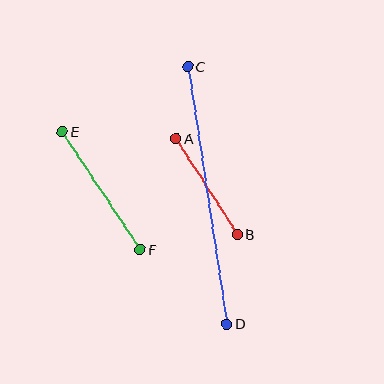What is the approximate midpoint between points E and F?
The midpoint is at approximately (101, 191) pixels.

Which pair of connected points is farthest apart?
Points C and D are farthest apart.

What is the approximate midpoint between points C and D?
The midpoint is at approximately (207, 195) pixels.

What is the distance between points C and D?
The distance is approximately 261 pixels.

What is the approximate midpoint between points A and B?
The midpoint is at approximately (207, 186) pixels.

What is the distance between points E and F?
The distance is approximately 141 pixels.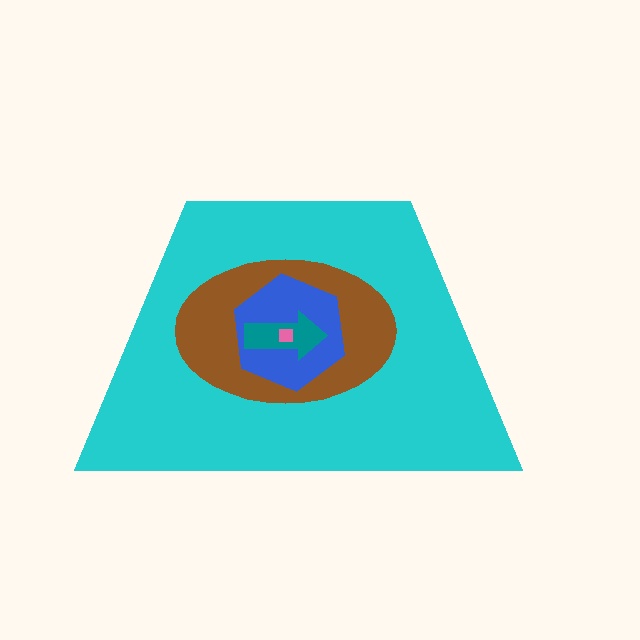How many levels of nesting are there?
5.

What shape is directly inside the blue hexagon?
The teal arrow.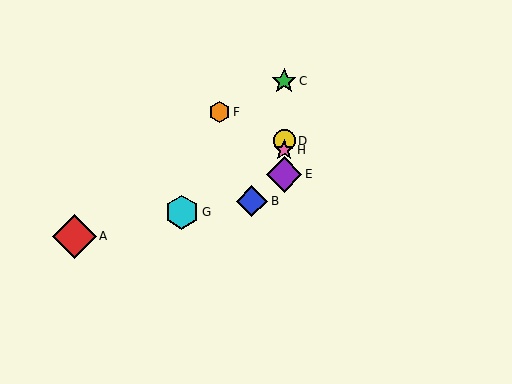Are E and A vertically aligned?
No, E is at x≈284 and A is at x≈75.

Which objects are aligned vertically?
Objects C, D, E, H are aligned vertically.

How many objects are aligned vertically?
4 objects (C, D, E, H) are aligned vertically.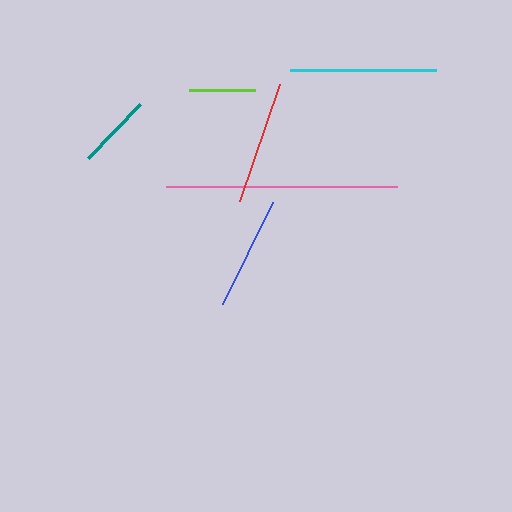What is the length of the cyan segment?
The cyan segment is approximately 147 pixels long.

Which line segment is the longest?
The pink line is the longest at approximately 231 pixels.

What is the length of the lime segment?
The lime segment is approximately 65 pixels long.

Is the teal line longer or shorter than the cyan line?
The cyan line is longer than the teal line.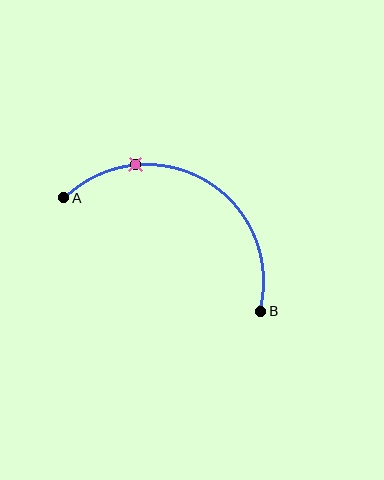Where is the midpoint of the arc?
The arc midpoint is the point on the curve farthest from the straight line joining A and B. It sits above that line.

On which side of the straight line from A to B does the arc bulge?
The arc bulges above the straight line connecting A and B.